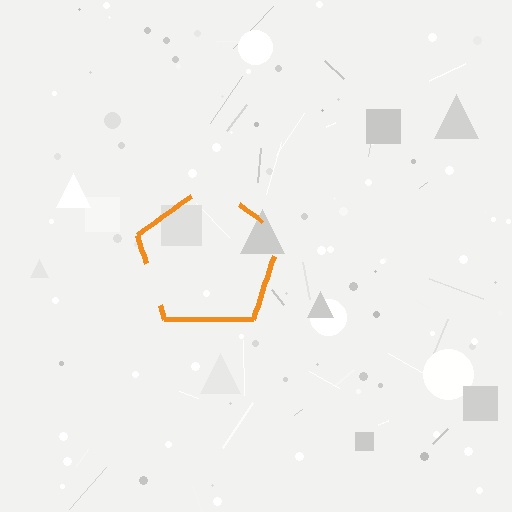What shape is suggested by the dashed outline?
The dashed outline suggests a pentagon.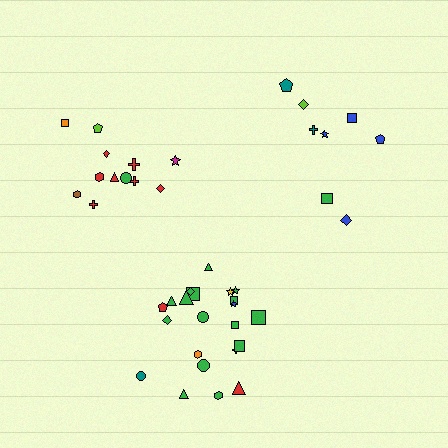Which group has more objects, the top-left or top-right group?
The top-left group.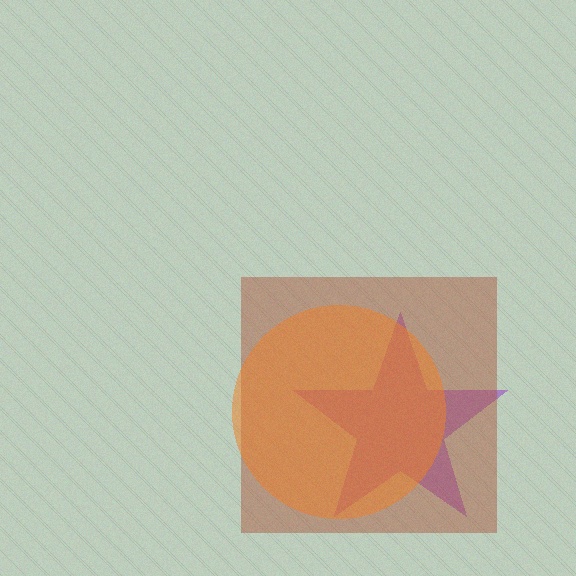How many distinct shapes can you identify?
There are 3 distinct shapes: a purple star, a brown square, an orange circle.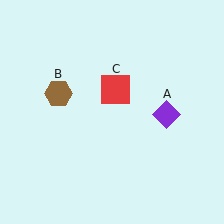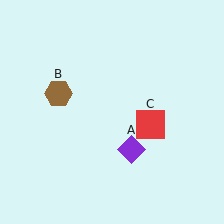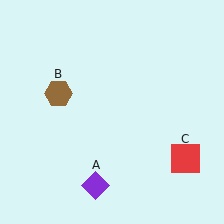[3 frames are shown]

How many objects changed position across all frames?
2 objects changed position: purple diamond (object A), red square (object C).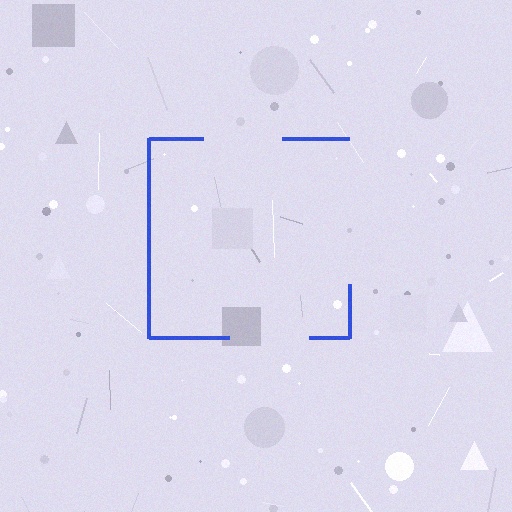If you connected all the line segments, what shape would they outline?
They would outline a square.